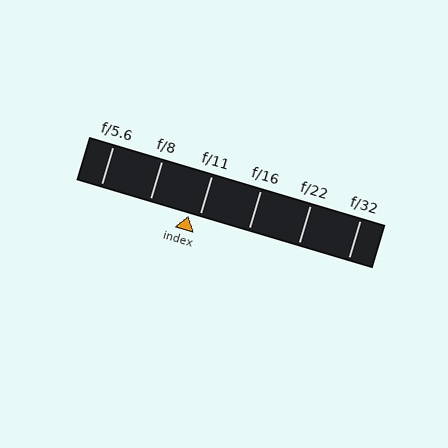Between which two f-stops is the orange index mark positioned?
The index mark is between f/8 and f/11.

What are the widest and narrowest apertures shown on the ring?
The widest aperture shown is f/5.6 and the narrowest is f/32.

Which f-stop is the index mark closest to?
The index mark is closest to f/11.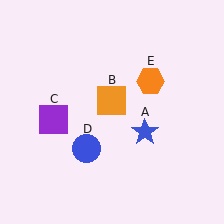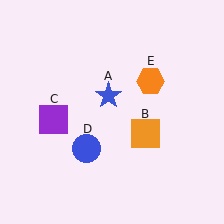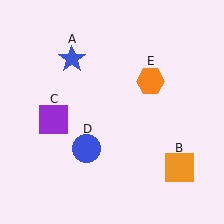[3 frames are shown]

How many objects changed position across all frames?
2 objects changed position: blue star (object A), orange square (object B).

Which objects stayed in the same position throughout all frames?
Purple square (object C) and blue circle (object D) and orange hexagon (object E) remained stationary.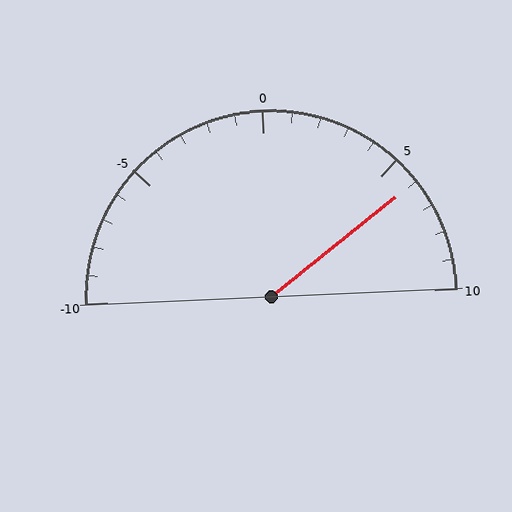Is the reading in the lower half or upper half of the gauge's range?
The reading is in the upper half of the range (-10 to 10).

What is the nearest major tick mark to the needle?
The nearest major tick mark is 5.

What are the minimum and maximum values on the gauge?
The gauge ranges from -10 to 10.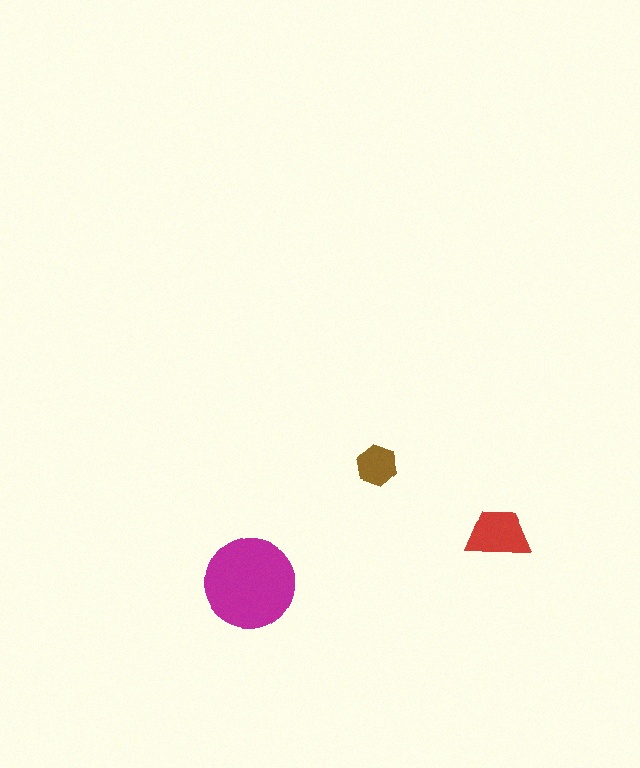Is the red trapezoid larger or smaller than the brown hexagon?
Larger.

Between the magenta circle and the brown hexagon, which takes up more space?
The magenta circle.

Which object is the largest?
The magenta circle.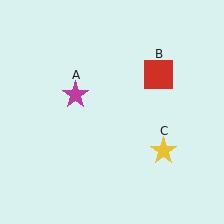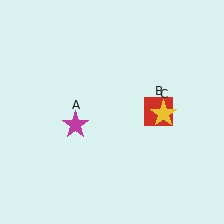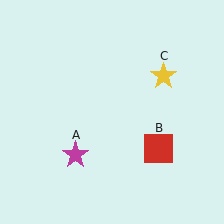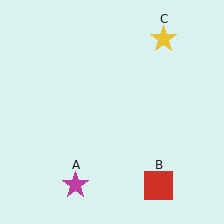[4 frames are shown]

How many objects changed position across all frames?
3 objects changed position: magenta star (object A), red square (object B), yellow star (object C).